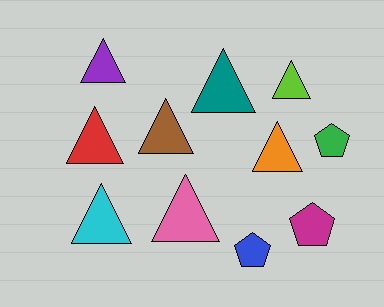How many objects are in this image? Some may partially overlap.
There are 11 objects.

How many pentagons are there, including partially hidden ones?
There are 3 pentagons.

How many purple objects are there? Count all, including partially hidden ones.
There is 1 purple object.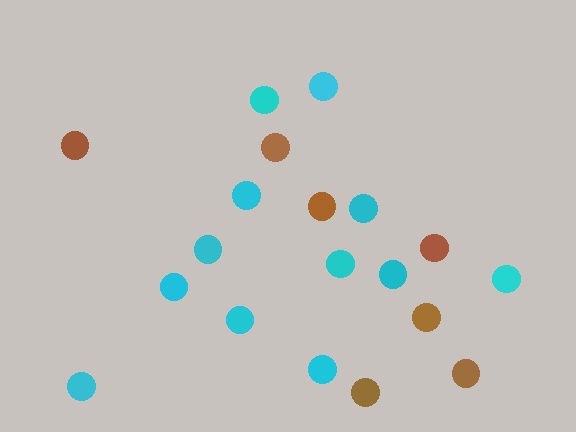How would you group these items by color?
There are 2 groups: one group of cyan circles (12) and one group of brown circles (7).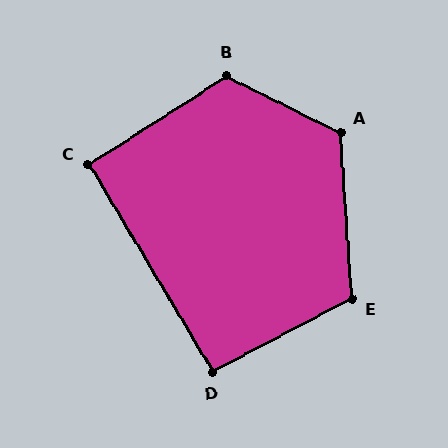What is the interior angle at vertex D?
Approximately 93 degrees (approximately right).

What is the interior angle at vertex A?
Approximately 120 degrees (obtuse).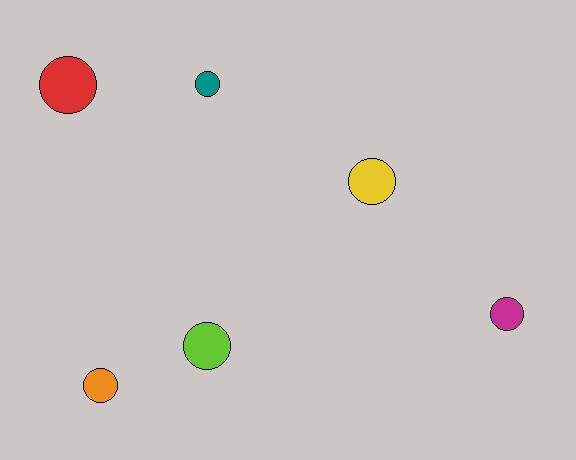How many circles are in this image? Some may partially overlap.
There are 6 circles.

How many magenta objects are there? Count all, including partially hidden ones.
There is 1 magenta object.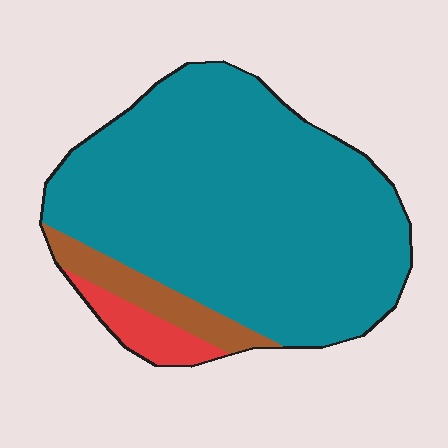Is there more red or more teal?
Teal.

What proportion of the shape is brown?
Brown takes up about one tenth (1/10) of the shape.